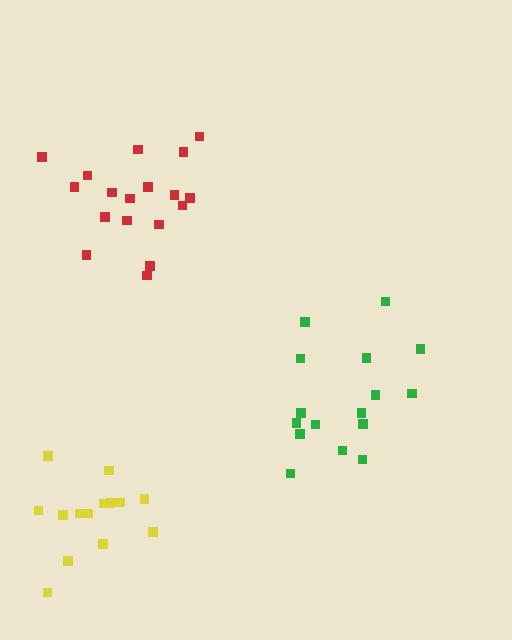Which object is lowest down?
The yellow cluster is bottommost.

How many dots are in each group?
Group 1: 14 dots, Group 2: 16 dots, Group 3: 18 dots (48 total).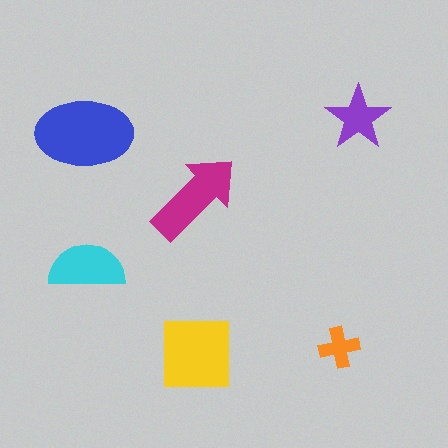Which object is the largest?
The blue ellipse.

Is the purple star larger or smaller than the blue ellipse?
Smaller.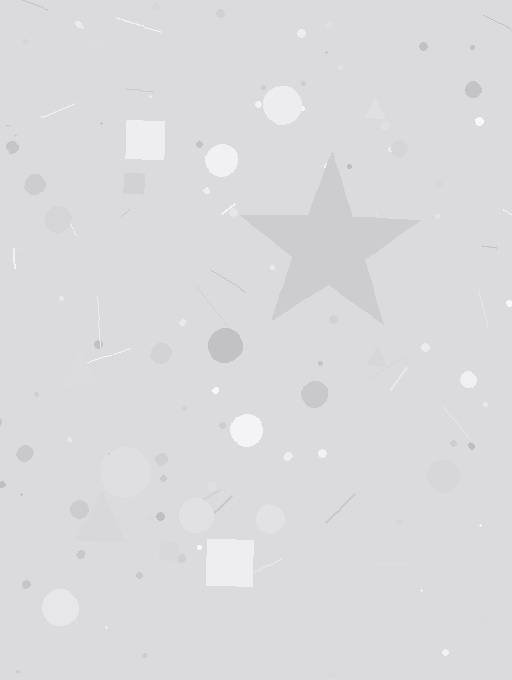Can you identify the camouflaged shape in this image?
The camouflaged shape is a star.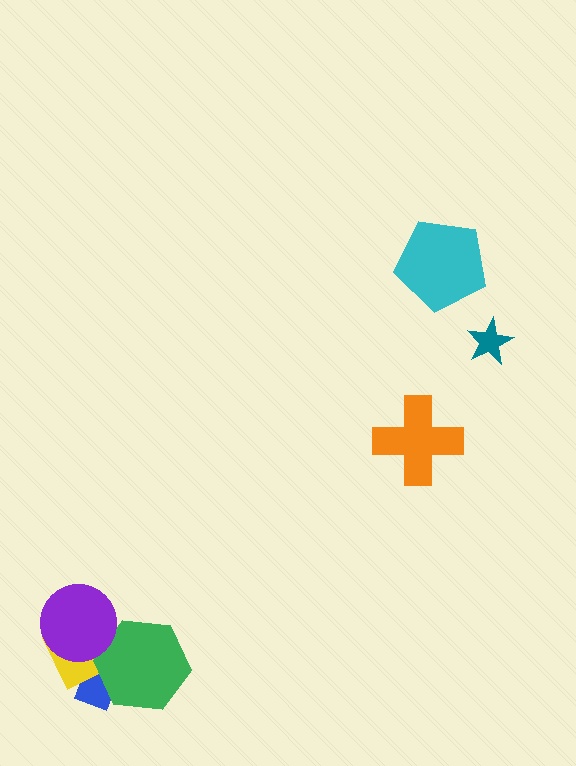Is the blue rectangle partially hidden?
Yes, it is partially covered by another shape.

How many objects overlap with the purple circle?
3 objects overlap with the purple circle.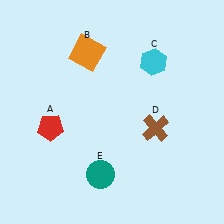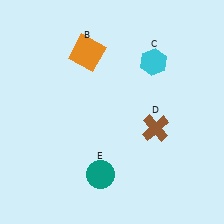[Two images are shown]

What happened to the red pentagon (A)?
The red pentagon (A) was removed in Image 2. It was in the bottom-left area of Image 1.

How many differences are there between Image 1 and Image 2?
There is 1 difference between the two images.